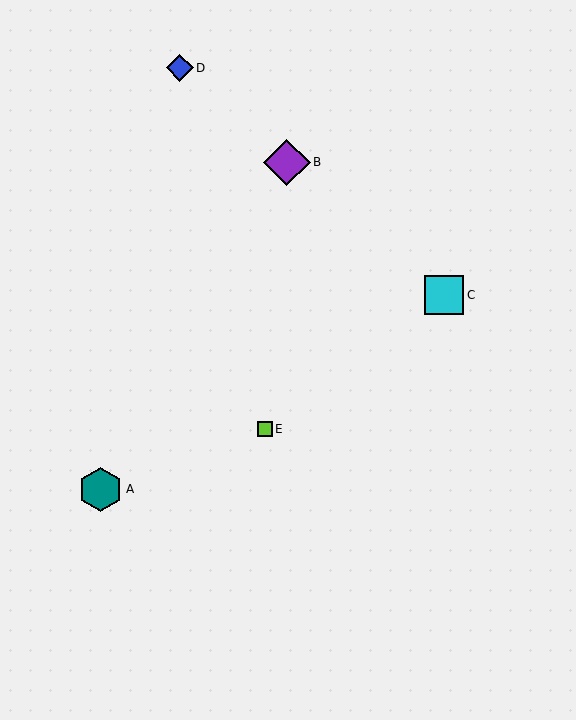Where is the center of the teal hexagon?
The center of the teal hexagon is at (101, 489).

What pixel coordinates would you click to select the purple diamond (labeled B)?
Click at (287, 162) to select the purple diamond B.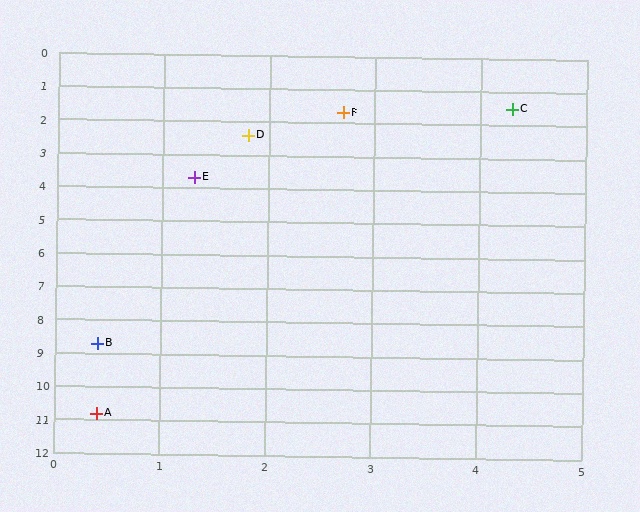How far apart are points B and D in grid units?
Points B and D are about 6.5 grid units apart.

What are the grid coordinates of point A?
Point A is at approximately (0.4, 10.8).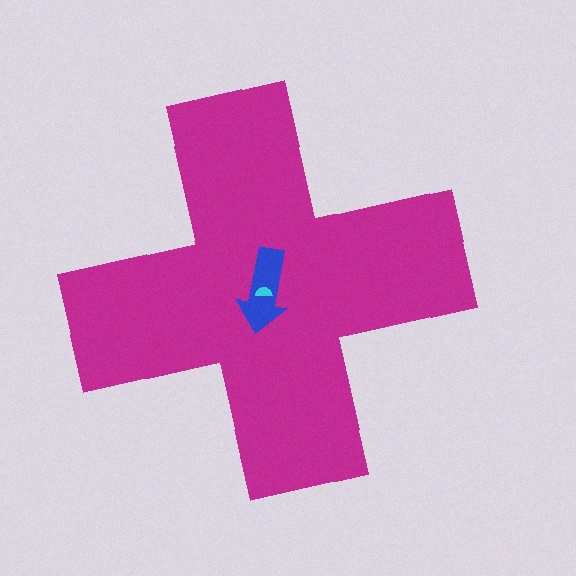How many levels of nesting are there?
3.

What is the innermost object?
The cyan semicircle.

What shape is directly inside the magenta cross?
The blue arrow.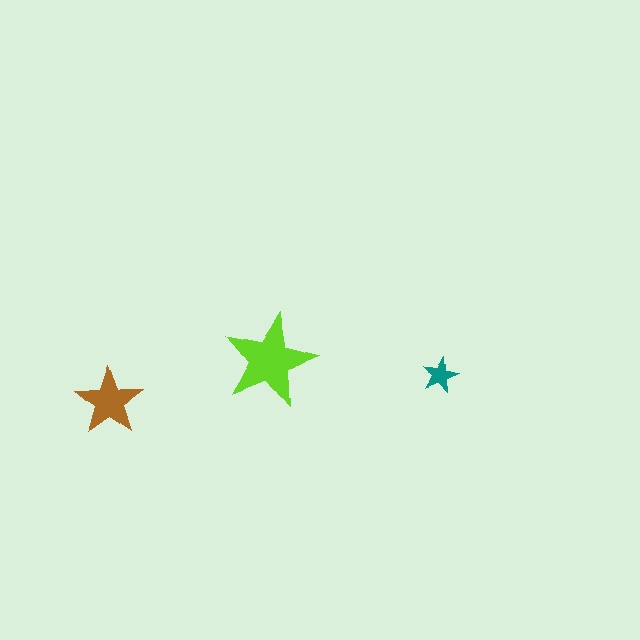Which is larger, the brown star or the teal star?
The brown one.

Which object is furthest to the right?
The teal star is rightmost.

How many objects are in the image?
There are 3 objects in the image.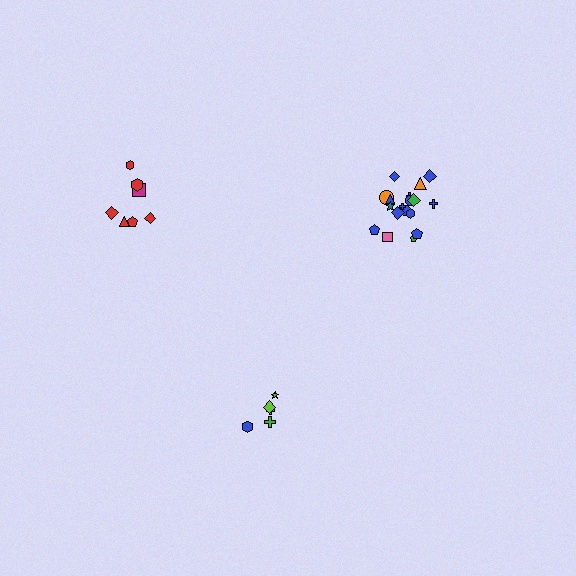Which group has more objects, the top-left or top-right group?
The top-right group.